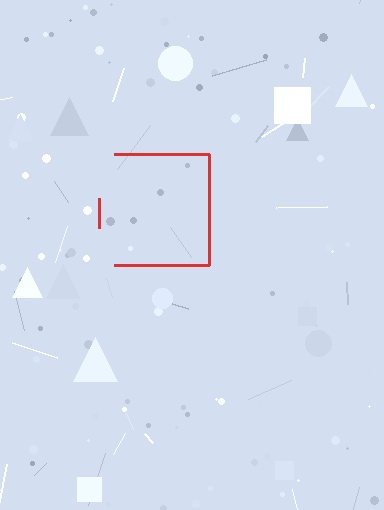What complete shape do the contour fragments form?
The contour fragments form a square.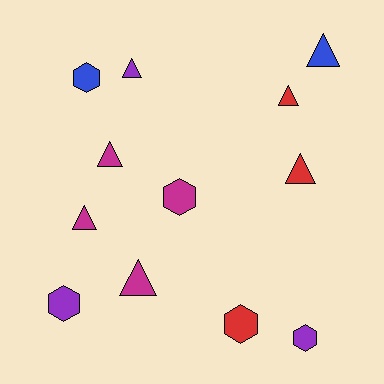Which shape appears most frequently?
Triangle, with 7 objects.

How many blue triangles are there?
There is 1 blue triangle.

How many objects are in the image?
There are 12 objects.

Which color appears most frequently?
Magenta, with 4 objects.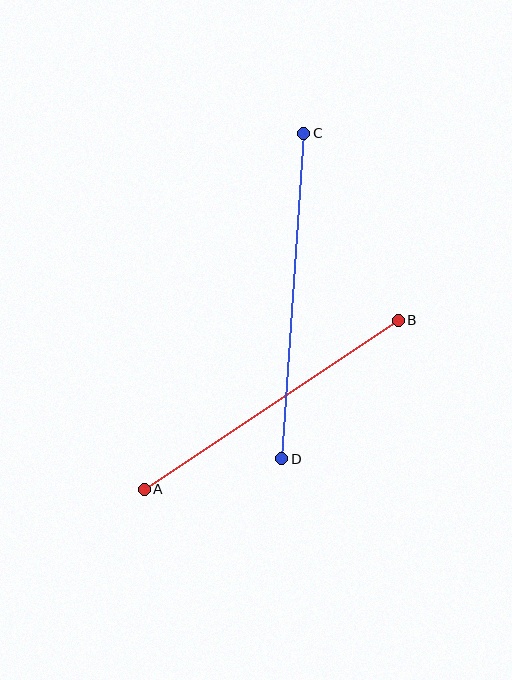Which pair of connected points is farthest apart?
Points C and D are farthest apart.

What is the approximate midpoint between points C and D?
The midpoint is at approximately (293, 296) pixels.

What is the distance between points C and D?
The distance is approximately 327 pixels.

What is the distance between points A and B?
The distance is approximately 305 pixels.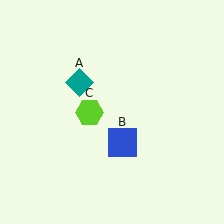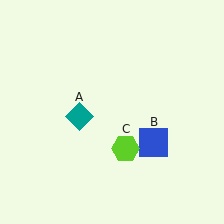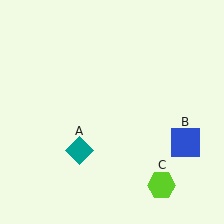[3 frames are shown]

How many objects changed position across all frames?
3 objects changed position: teal diamond (object A), blue square (object B), lime hexagon (object C).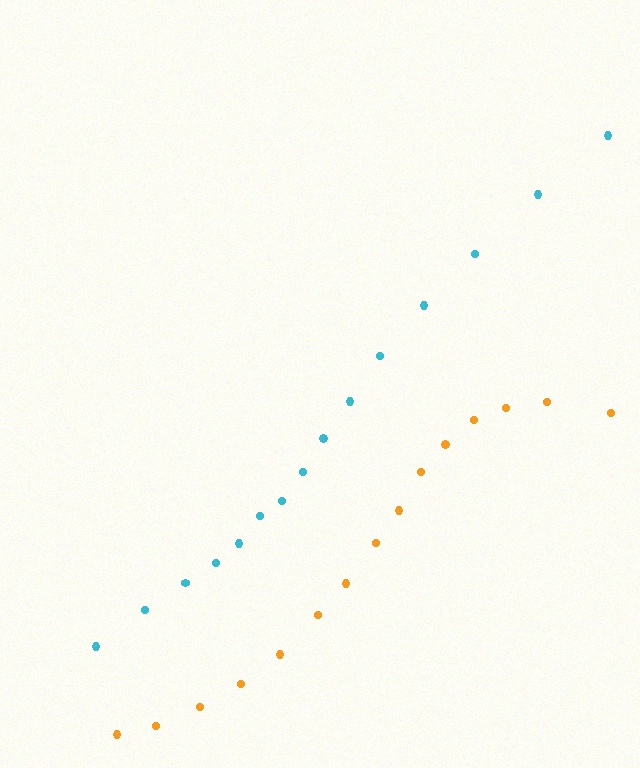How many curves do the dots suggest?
There are 2 distinct paths.